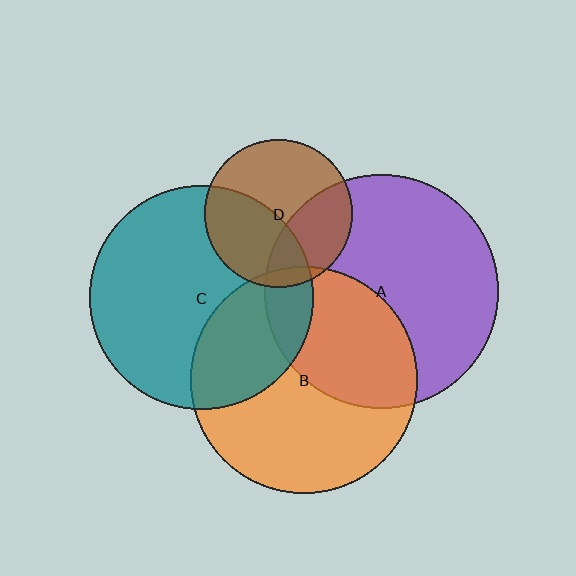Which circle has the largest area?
Circle A (purple).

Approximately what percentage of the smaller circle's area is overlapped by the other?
Approximately 5%.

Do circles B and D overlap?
Yes.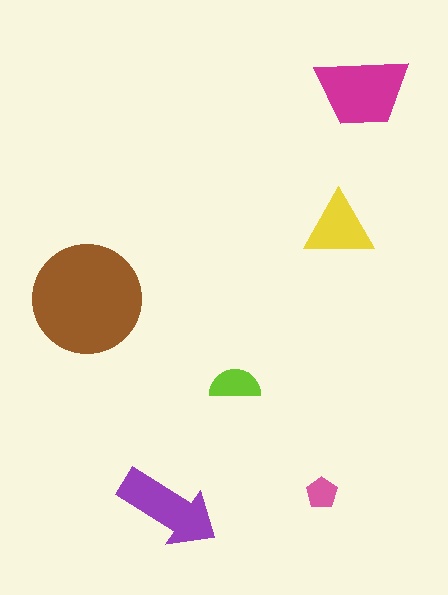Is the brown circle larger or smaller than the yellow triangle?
Larger.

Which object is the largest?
The brown circle.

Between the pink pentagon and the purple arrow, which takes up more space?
The purple arrow.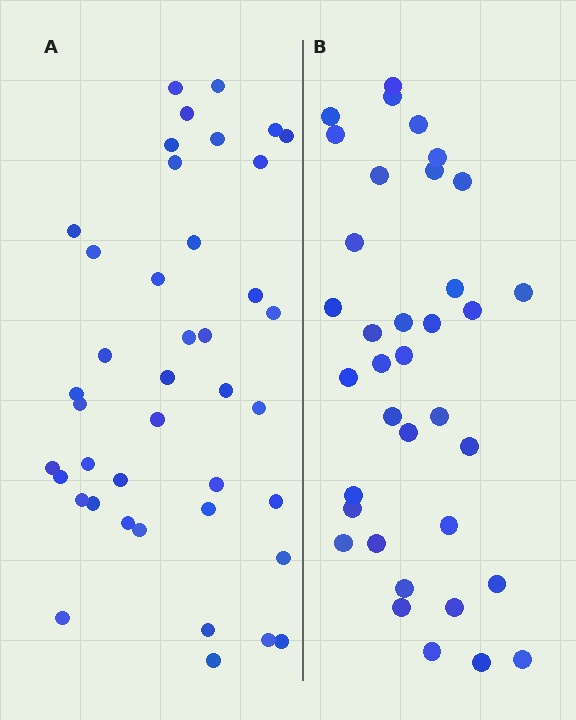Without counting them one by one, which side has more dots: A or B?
Region A (the left region) has more dots.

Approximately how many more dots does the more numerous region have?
Region A has about 5 more dots than region B.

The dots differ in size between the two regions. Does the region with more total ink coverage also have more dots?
No. Region B has more total ink coverage because its dots are larger, but region A actually contains more individual dots. Total area can be misleading — the number of items is what matters here.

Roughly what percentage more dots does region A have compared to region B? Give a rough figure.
About 15% more.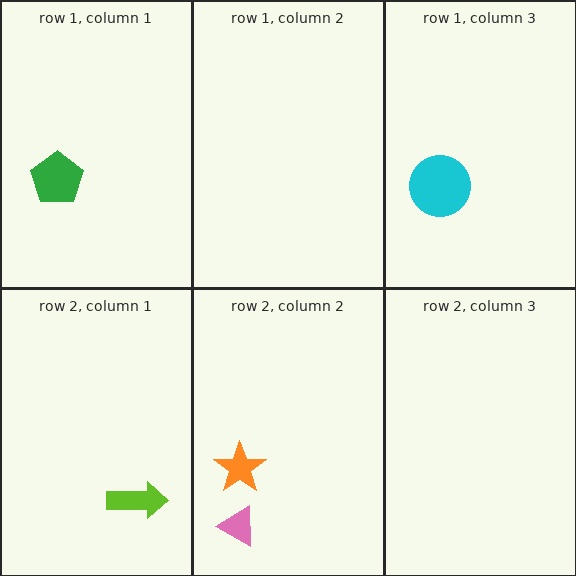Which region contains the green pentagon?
The row 1, column 1 region.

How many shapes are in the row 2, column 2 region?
2.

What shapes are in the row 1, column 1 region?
The green pentagon.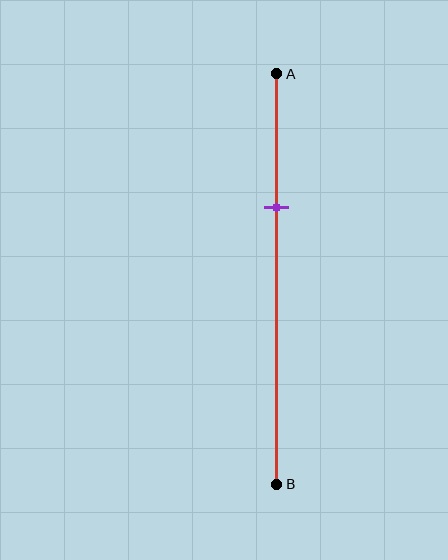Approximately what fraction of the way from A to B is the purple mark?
The purple mark is approximately 35% of the way from A to B.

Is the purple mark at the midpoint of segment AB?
No, the mark is at about 35% from A, not at the 50% midpoint.